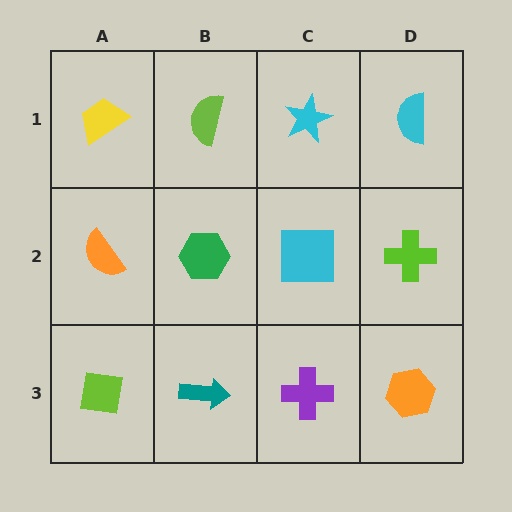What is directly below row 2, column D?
An orange hexagon.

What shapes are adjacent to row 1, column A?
An orange semicircle (row 2, column A), a lime semicircle (row 1, column B).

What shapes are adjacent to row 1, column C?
A cyan square (row 2, column C), a lime semicircle (row 1, column B), a cyan semicircle (row 1, column D).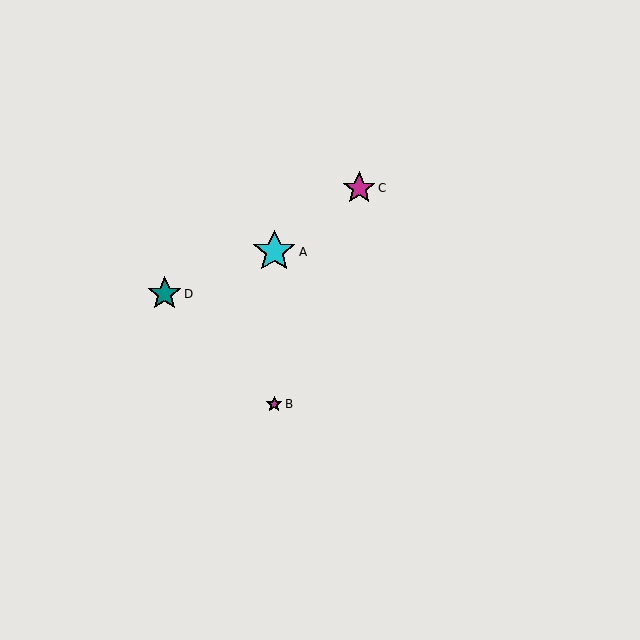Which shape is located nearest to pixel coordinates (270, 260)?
The cyan star (labeled A) at (274, 252) is nearest to that location.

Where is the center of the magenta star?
The center of the magenta star is at (359, 188).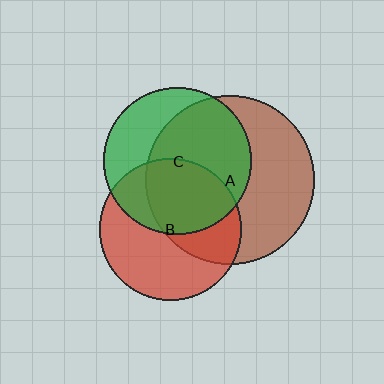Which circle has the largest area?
Circle A (brown).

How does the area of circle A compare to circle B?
Approximately 1.4 times.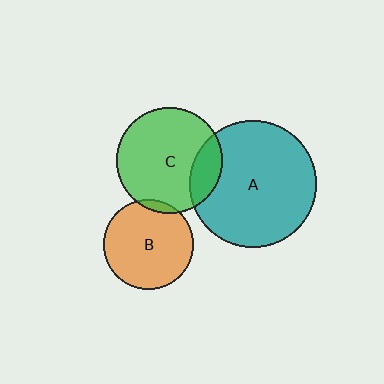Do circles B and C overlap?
Yes.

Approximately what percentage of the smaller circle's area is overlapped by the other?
Approximately 5%.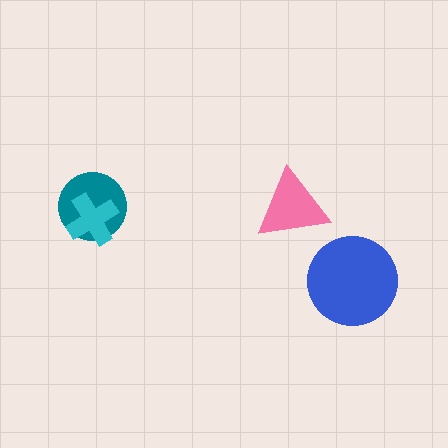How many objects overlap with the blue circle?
0 objects overlap with the blue circle.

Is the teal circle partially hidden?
Yes, it is partially covered by another shape.